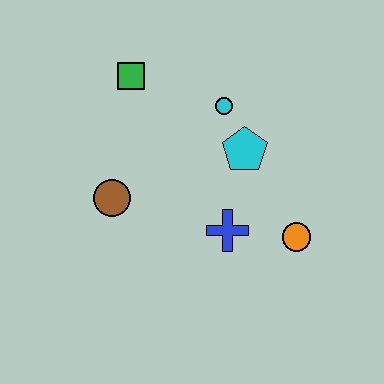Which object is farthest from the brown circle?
The orange circle is farthest from the brown circle.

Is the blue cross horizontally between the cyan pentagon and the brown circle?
Yes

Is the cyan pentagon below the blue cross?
No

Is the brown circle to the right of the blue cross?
No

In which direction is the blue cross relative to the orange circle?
The blue cross is to the left of the orange circle.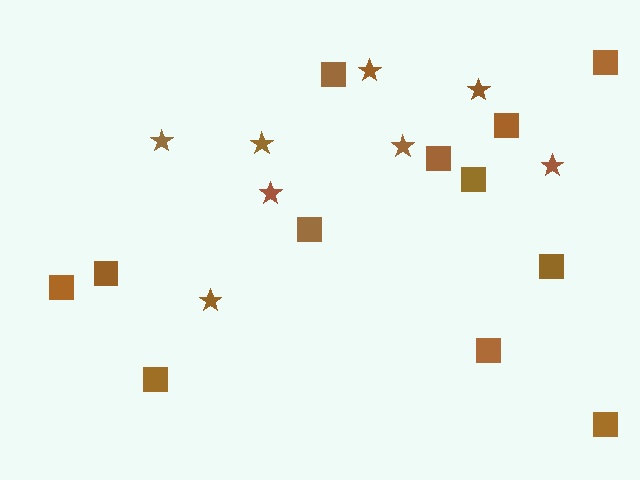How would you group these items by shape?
There are 2 groups: one group of squares (12) and one group of stars (8).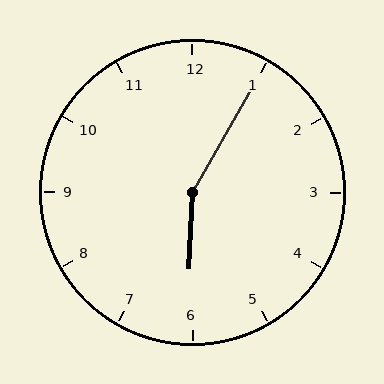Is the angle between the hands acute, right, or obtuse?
It is obtuse.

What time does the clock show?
6:05.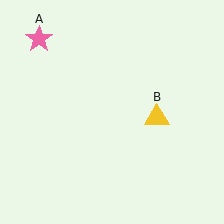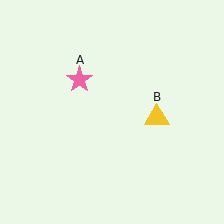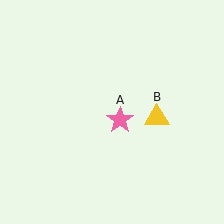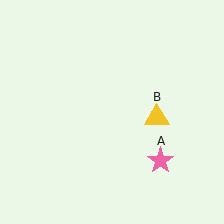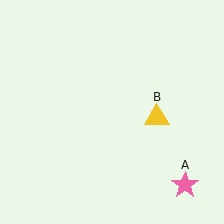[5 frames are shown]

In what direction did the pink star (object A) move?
The pink star (object A) moved down and to the right.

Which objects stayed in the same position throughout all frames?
Yellow triangle (object B) remained stationary.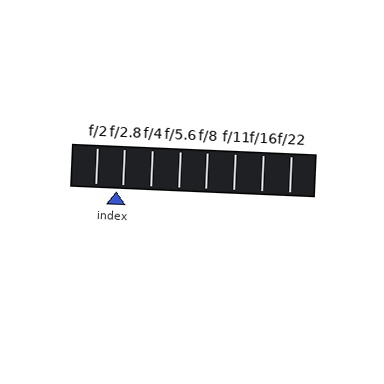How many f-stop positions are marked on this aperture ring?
There are 8 f-stop positions marked.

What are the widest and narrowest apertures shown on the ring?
The widest aperture shown is f/2 and the narrowest is f/22.